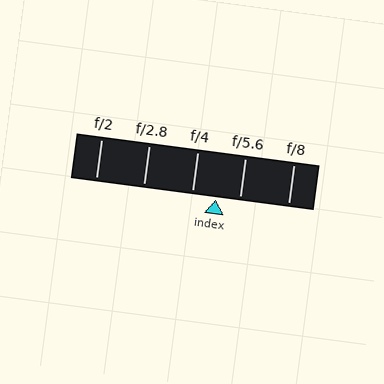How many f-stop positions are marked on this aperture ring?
There are 5 f-stop positions marked.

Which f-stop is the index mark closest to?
The index mark is closest to f/4.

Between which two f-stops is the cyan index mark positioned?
The index mark is between f/4 and f/5.6.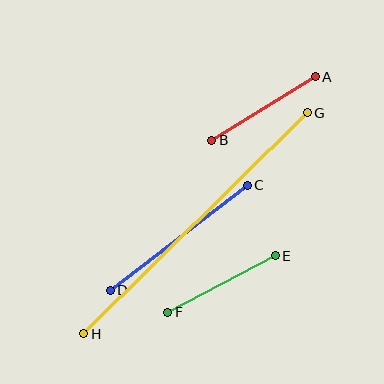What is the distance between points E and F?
The distance is approximately 121 pixels.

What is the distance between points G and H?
The distance is approximately 315 pixels.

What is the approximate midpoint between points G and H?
The midpoint is at approximately (195, 223) pixels.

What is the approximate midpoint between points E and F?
The midpoint is at approximately (222, 284) pixels.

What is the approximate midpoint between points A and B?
The midpoint is at approximately (263, 109) pixels.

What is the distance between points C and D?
The distance is approximately 172 pixels.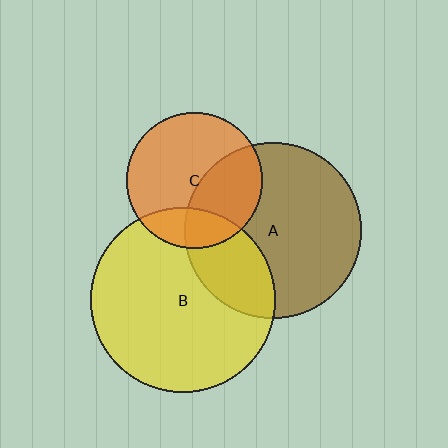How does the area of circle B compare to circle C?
Approximately 1.9 times.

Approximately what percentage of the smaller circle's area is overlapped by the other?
Approximately 25%.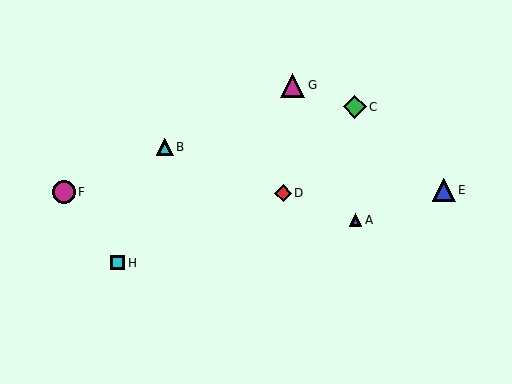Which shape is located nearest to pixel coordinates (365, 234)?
The purple triangle (labeled A) at (356, 220) is nearest to that location.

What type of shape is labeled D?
Shape D is a red diamond.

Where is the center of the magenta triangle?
The center of the magenta triangle is at (293, 85).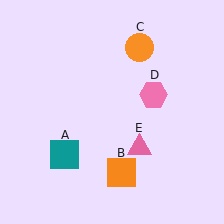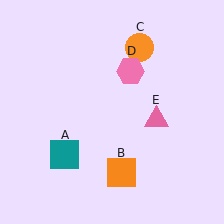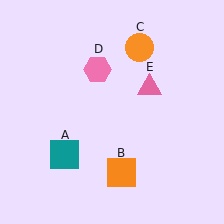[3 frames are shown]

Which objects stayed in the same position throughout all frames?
Teal square (object A) and orange square (object B) and orange circle (object C) remained stationary.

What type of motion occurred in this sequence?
The pink hexagon (object D), pink triangle (object E) rotated counterclockwise around the center of the scene.